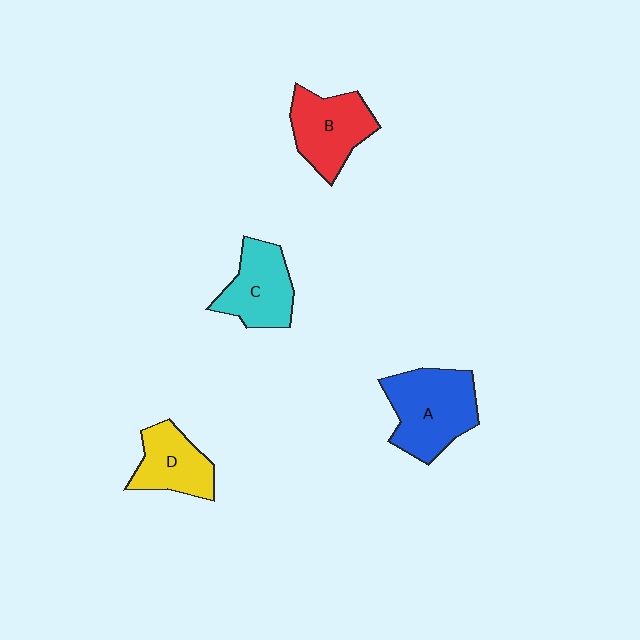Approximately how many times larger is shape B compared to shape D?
Approximately 1.2 times.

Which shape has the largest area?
Shape A (blue).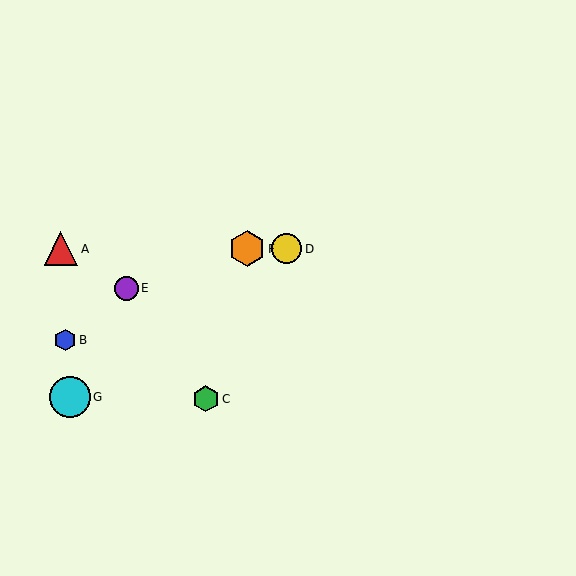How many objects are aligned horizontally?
3 objects (A, D, F) are aligned horizontally.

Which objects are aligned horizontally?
Objects A, D, F are aligned horizontally.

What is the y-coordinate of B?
Object B is at y≈340.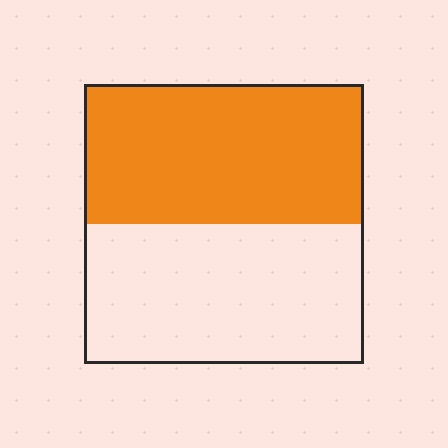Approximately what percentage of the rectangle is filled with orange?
Approximately 50%.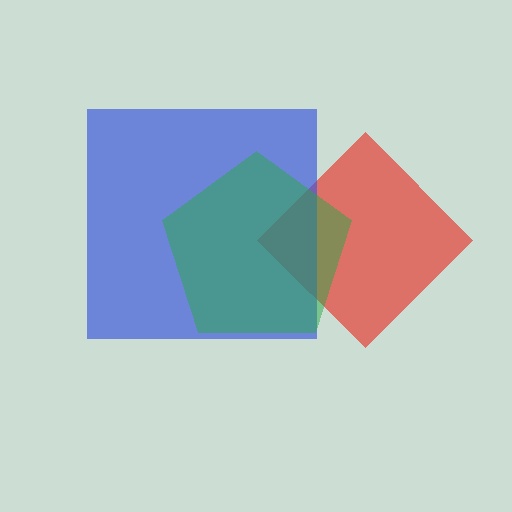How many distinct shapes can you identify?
There are 3 distinct shapes: a red diamond, a blue square, a green pentagon.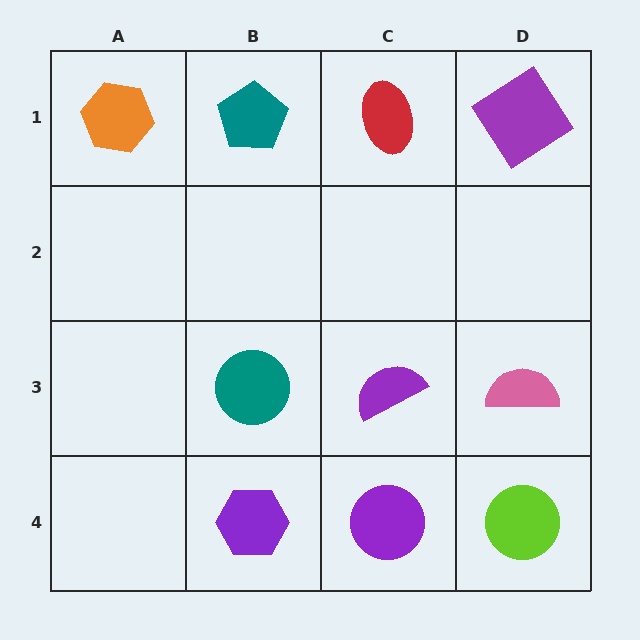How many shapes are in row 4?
3 shapes.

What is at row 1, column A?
An orange hexagon.